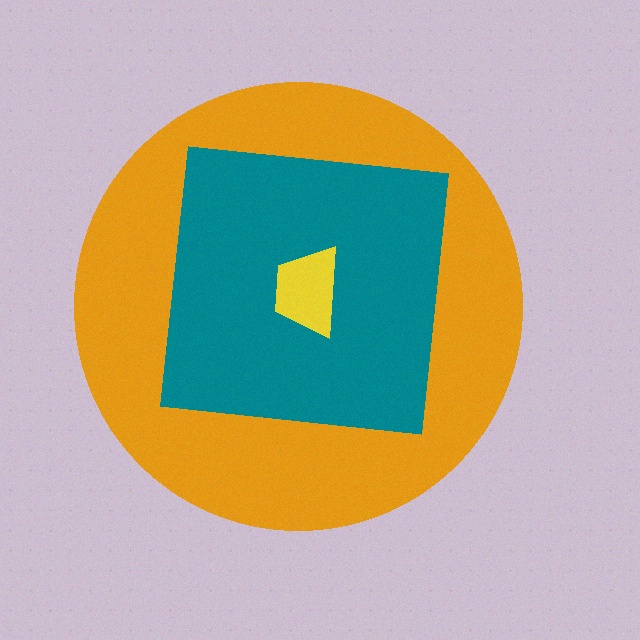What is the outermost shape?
The orange circle.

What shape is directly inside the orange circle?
The teal square.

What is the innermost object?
The yellow trapezoid.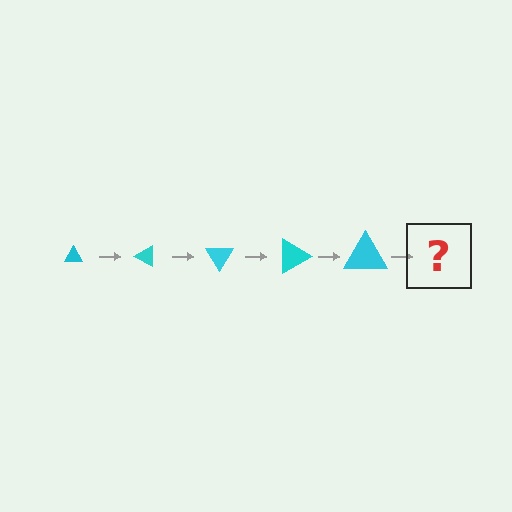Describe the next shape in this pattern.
It should be a triangle, larger than the previous one and rotated 150 degrees from the start.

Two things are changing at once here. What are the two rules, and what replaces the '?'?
The two rules are that the triangle grows larger each step and it rotates 30 degrees each step. The '?' should be a triangle, larger than the previous one and rotated 150 degrees from the start.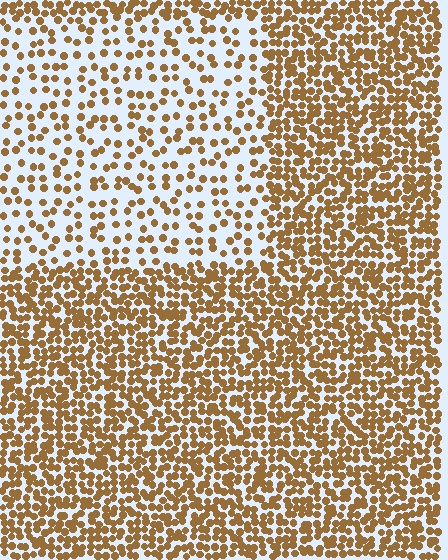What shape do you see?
I see a rectangle.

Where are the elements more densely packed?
The elements are more densely packed outside the rectangle boundary.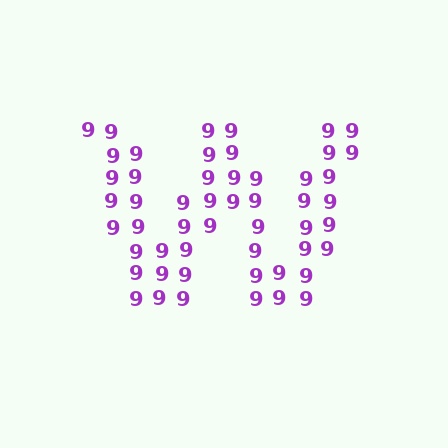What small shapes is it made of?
It is made of small digit 9's.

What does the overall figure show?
The overall figure shows the letter W.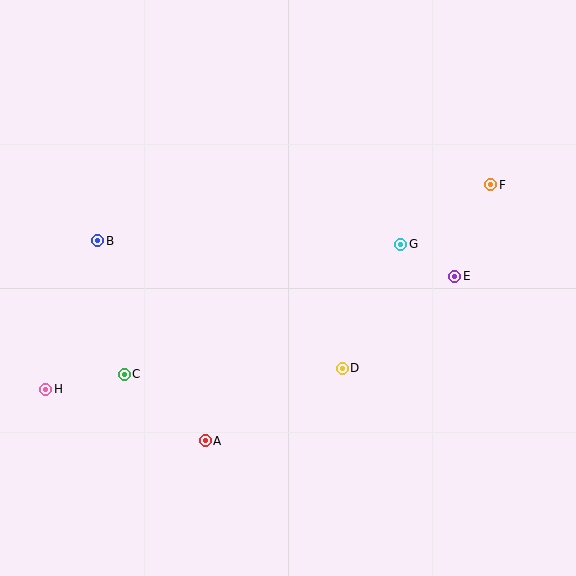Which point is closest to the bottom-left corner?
Point H is closest to the bottom-left corner.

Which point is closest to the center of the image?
Point D at (342, 368) is closest to the center.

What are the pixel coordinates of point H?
Point H is at (46, 389).